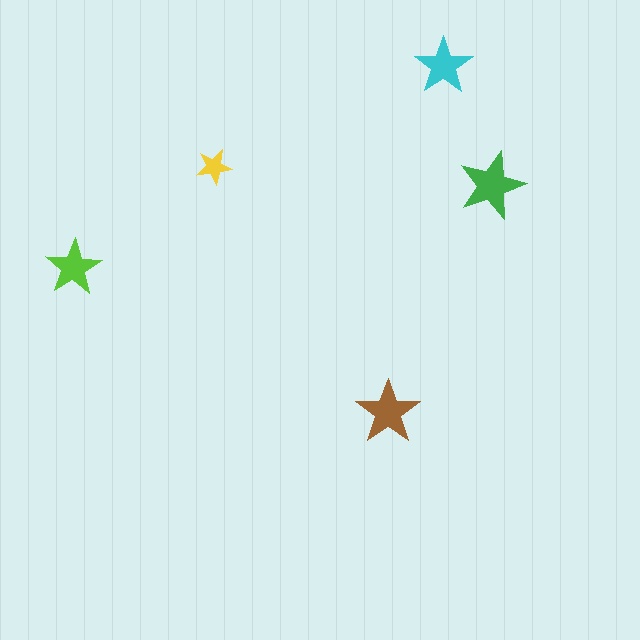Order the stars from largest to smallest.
the green one, the brown one, the cyan one, the lime one, the yellow one.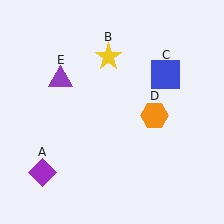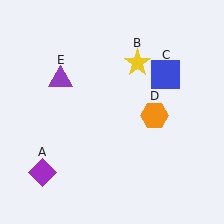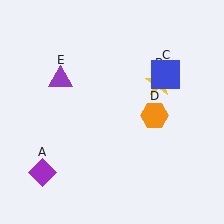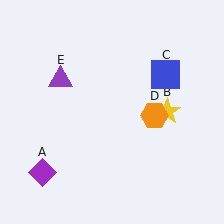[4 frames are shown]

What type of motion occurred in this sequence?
The yellow star (object B) rotated clockwise around the center of the scene.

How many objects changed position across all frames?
1 object changed position: yellow star (object B).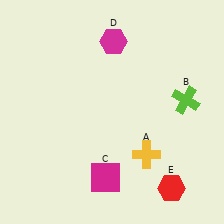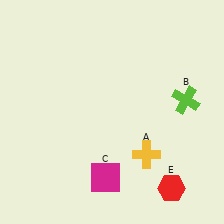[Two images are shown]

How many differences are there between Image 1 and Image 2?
There is 1 difference between the two images.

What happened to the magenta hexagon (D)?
The magenta hexagon (D) was removed in Image 2. It was in the top-right area of Image 1.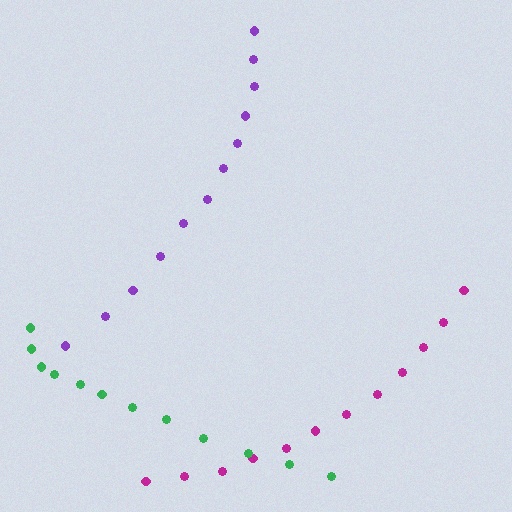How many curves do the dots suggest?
There are 3 distinct paths.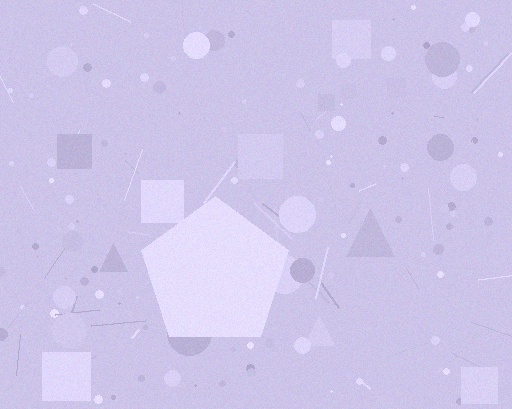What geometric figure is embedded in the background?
A pentagon is embedded in the background.